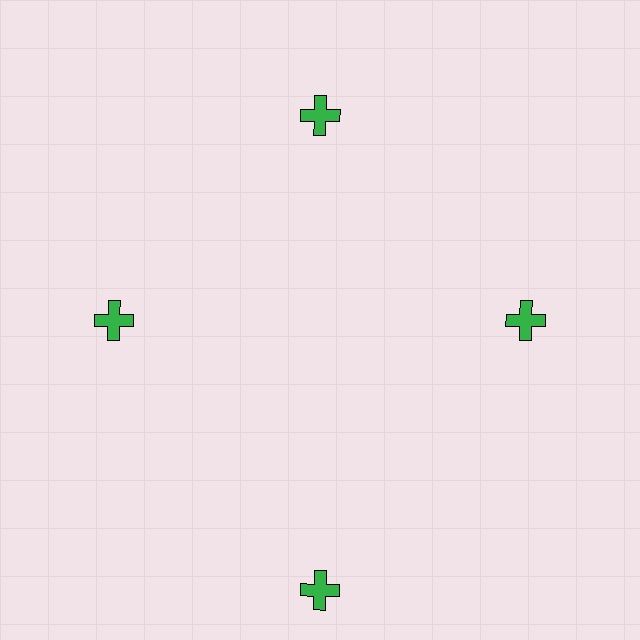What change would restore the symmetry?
The symmetry would be restored by moving it inward, back onto the ring so that all 4 crosses sit at equal angles and equal distance from the center.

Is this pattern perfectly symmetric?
No. The 4 green crosses are arranged in a ring, but one element near the 6 o'clock position is pushed outward from the center, breaking the 4-fold rotational symmetry.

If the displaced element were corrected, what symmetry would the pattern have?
It would have 4-fold rotational symmetry — the pattern would map onto itself every 90 degrees.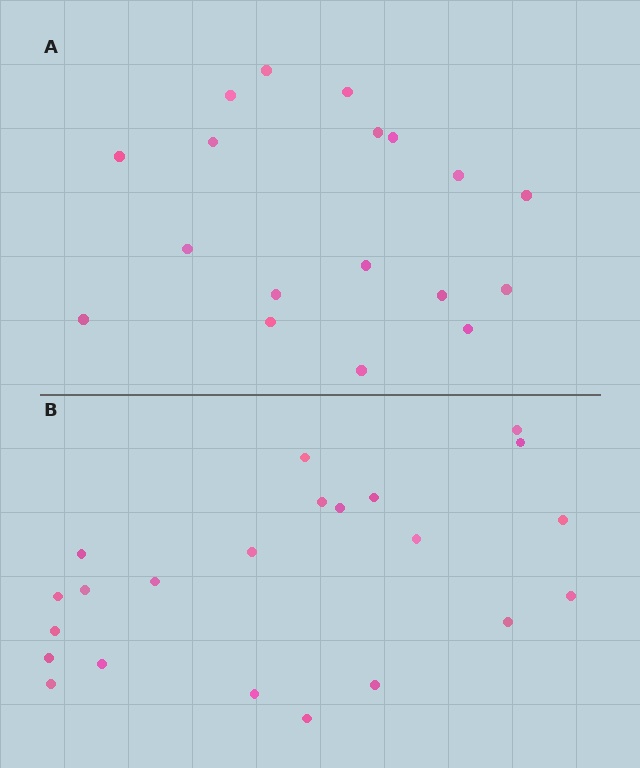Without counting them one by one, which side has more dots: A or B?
Region B (the bottom region) has more dots.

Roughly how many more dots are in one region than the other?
Region B has about 4 more dots than region A.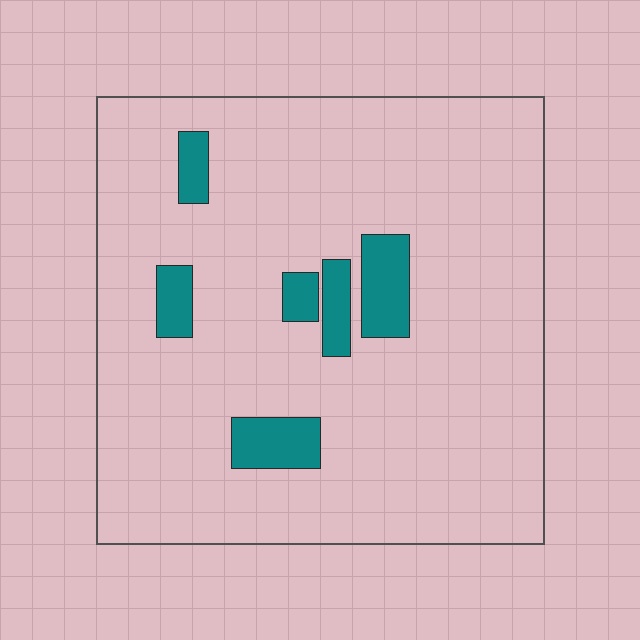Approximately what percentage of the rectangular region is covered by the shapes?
Approximately 10%.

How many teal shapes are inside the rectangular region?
6.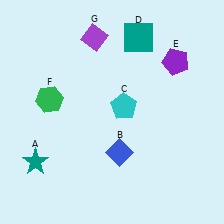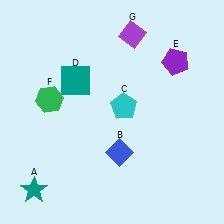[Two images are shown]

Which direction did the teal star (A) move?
The teal star (A) moved down.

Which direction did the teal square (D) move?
The teal square (D) moved left.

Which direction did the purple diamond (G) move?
The purple diamond (G) moved right.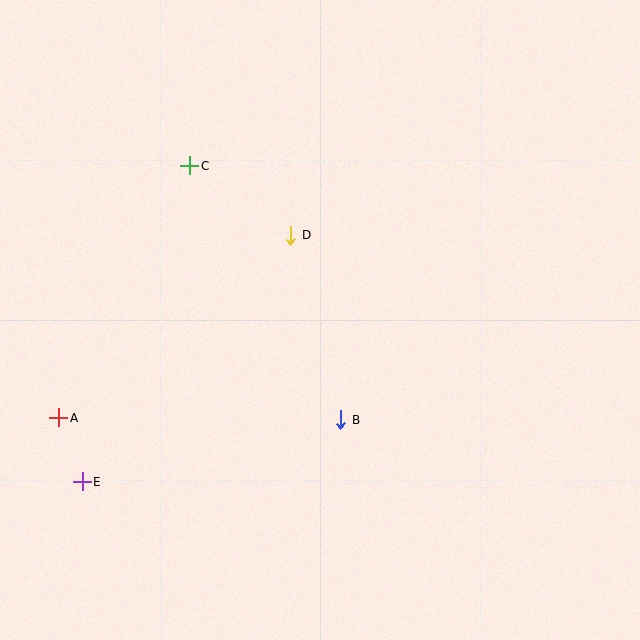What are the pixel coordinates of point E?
Point E is at (82, 482).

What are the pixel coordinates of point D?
Point D is at (291, 235).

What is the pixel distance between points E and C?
The distance between E and C is 334 pixels.